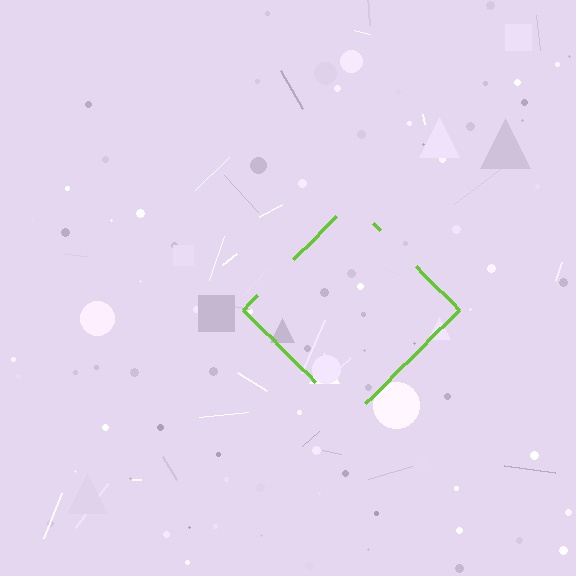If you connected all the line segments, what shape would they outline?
They would outline a diamond.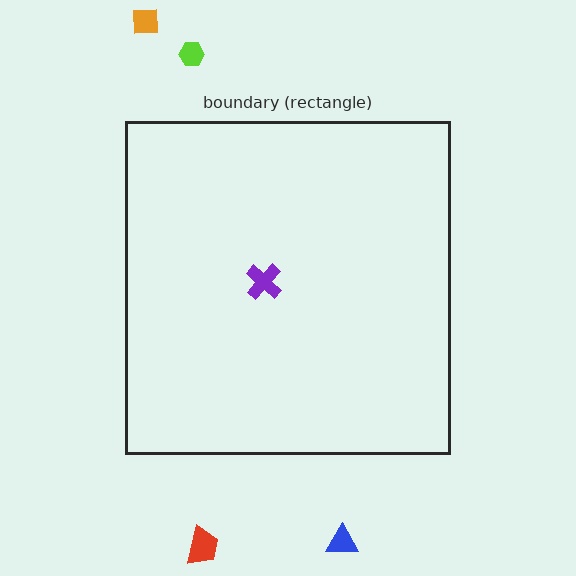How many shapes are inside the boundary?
1 inside, 4 outside.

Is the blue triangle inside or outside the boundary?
Outside.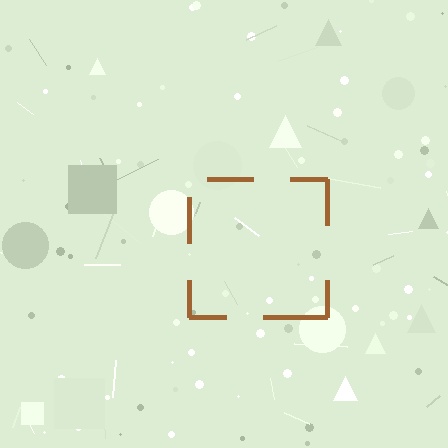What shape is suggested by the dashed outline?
The dashed outline suggests a square.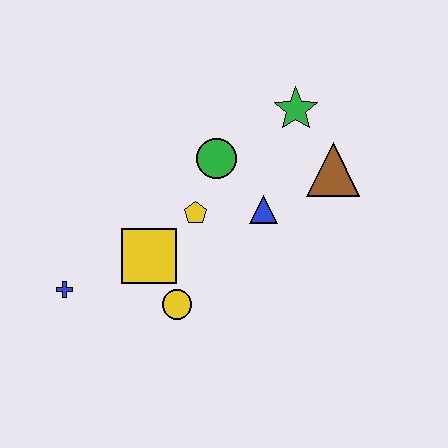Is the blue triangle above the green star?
No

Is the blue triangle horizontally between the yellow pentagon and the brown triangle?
Yes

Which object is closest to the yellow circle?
The yellow square is closest to the yellow circle.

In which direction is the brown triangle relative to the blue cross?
The brown triangle is to the right of the blue cross.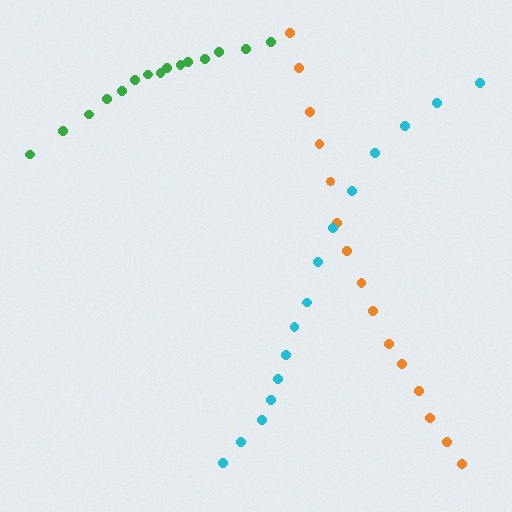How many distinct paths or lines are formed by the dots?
There are 3 distinct paths.